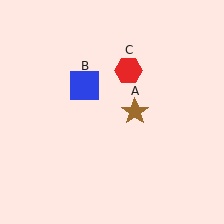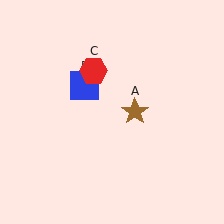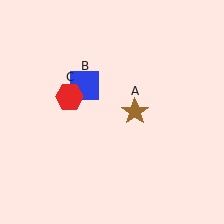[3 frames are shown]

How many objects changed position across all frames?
1 object changed position: red hexagon (object C).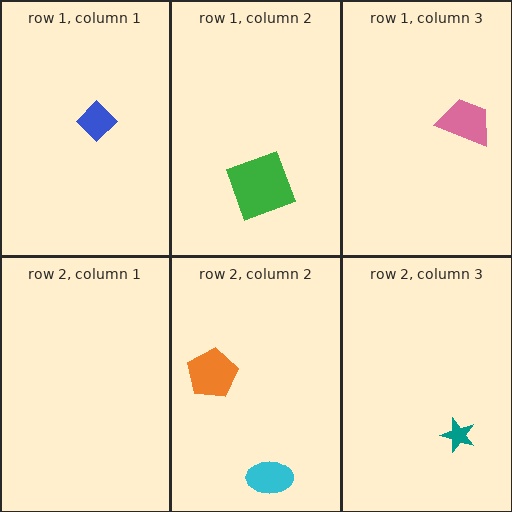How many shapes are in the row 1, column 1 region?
1.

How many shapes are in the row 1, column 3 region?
1.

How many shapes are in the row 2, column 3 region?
1.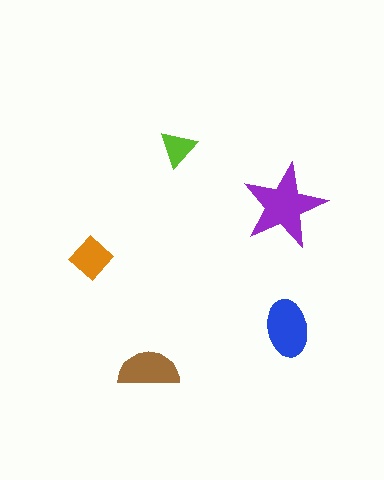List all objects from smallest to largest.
The lime triangle, the orange diamond, the brown semicircle, the blue ellipse, the purple star.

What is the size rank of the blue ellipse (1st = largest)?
2nd.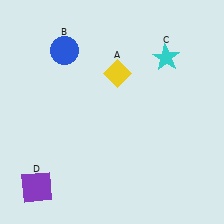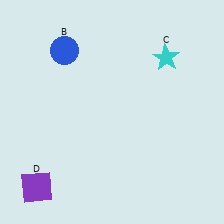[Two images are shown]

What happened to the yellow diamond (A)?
The yellow diamond (A) was removed in Image 2. It was in the top-right area of Image 1.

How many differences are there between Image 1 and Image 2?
There is 1 difference between the two images.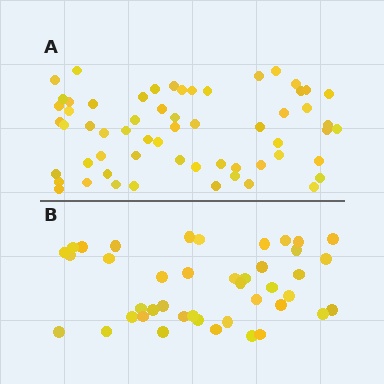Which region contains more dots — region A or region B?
Region A (the top region) has more dots.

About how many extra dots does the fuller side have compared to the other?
Region A has approximately 20 more dots than region B.